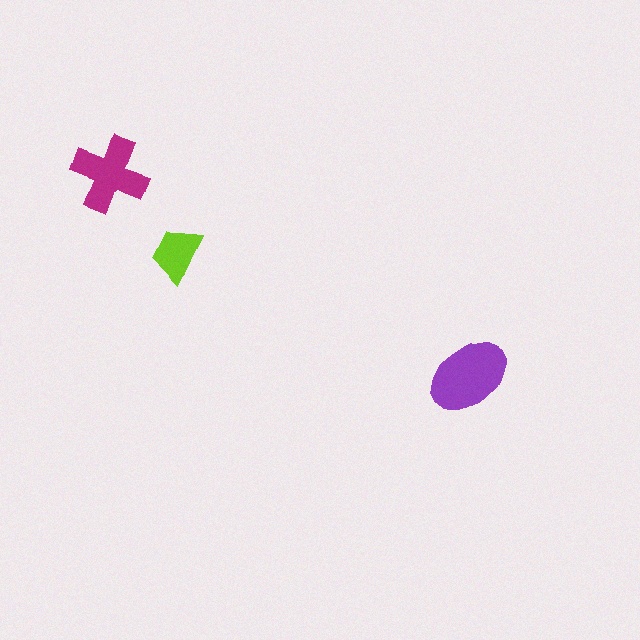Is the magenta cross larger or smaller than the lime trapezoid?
Larger.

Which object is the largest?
The purple ellipse.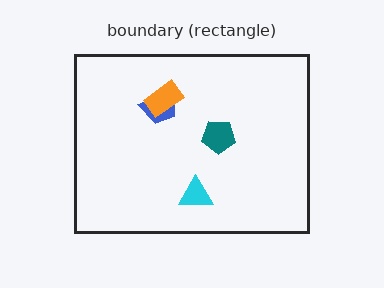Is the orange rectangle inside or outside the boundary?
Inside.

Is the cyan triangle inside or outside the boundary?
Inside.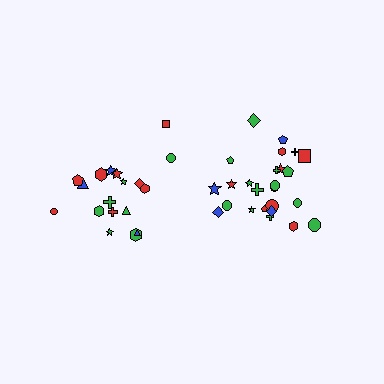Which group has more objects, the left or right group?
The right group.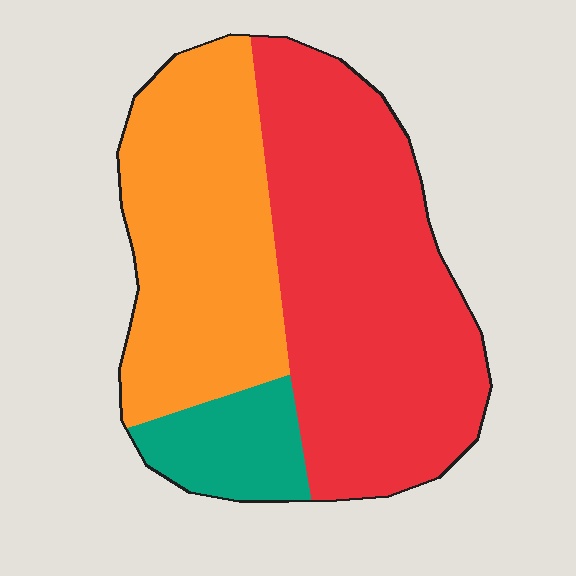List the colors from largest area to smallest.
From largest to smallest: red, orange, teal.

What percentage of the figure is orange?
Orange covers about 35% of the figure.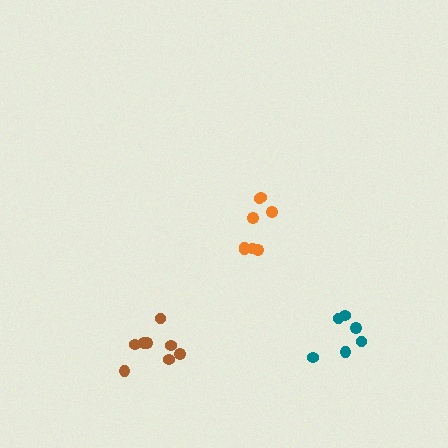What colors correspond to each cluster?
The clusters are colored: brown, teal, orange.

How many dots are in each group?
Group 1: 8 dots, Group 2: 6 dots, Group 3: 8 dots (22 total).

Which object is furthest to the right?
The teal cluster is rightmost.